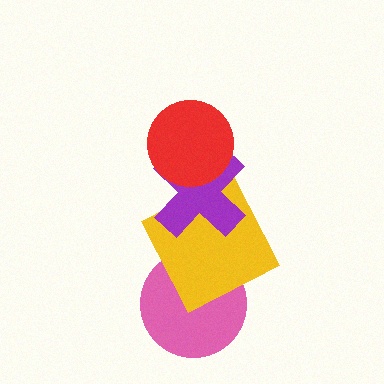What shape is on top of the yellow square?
The purple cross is on top of the yellow square.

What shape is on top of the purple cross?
The red circle is on top of the purple cross.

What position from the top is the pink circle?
The pink circle is 4th from the top.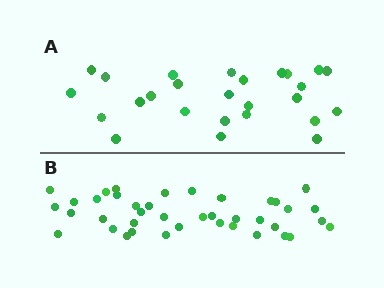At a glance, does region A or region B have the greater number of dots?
Region B (the bottom region) has more dots.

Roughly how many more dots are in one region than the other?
Region B has approximately 15 more dots than region A.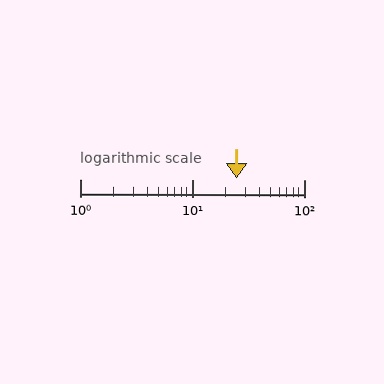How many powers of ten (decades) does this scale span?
The scale spans 2 decades, from 1 to 100.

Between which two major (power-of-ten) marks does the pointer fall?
The pointer is between 10 and 100.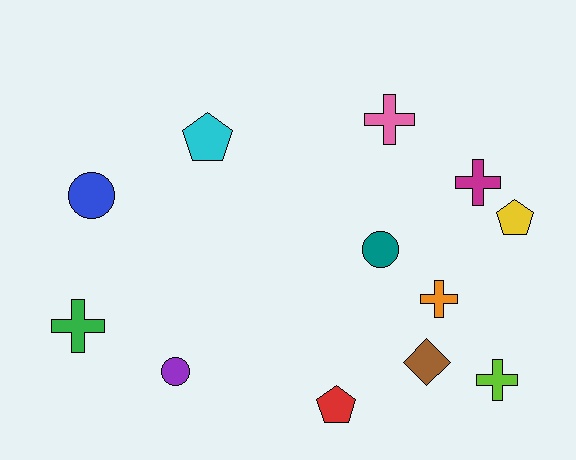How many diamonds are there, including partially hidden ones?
There is 1 diamond.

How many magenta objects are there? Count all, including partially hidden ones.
There is 1 magenta object.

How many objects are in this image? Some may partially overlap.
There are 12 objects.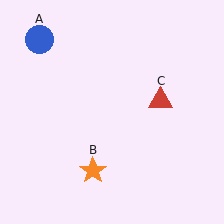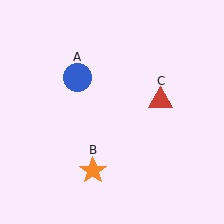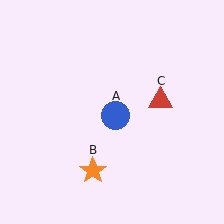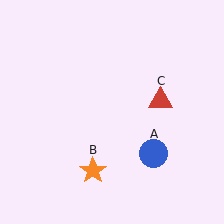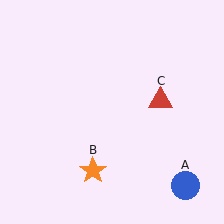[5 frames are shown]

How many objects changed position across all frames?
1 object changed position: blue circle (object A).